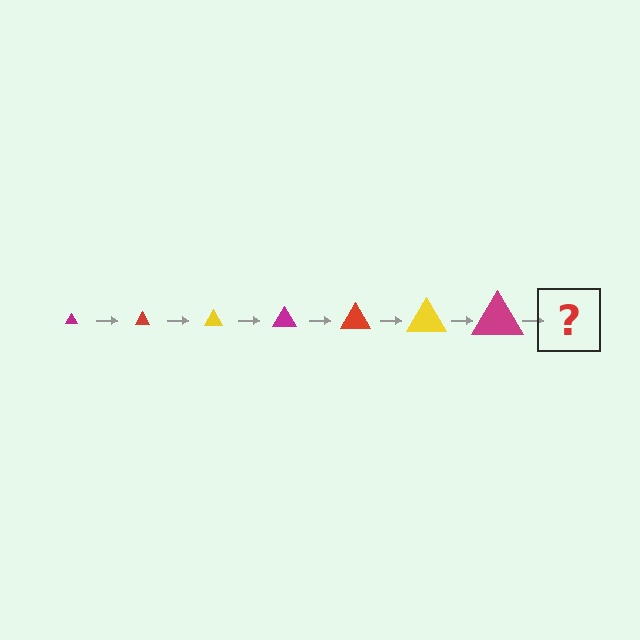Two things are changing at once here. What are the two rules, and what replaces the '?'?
The two rules are that the triangle grows larger each step and the color cycles through magenta, red, and yellow. The '?' should be a red triangle, larger than the previous one.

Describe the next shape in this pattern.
It should be a red triangle, larger than the previous one.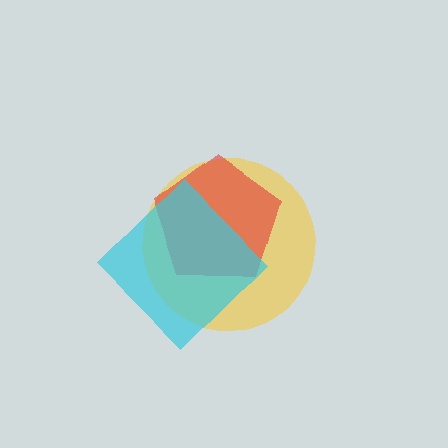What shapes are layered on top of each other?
The layered shapes are: a yellow circle, a red pentagon, a cyan diamond.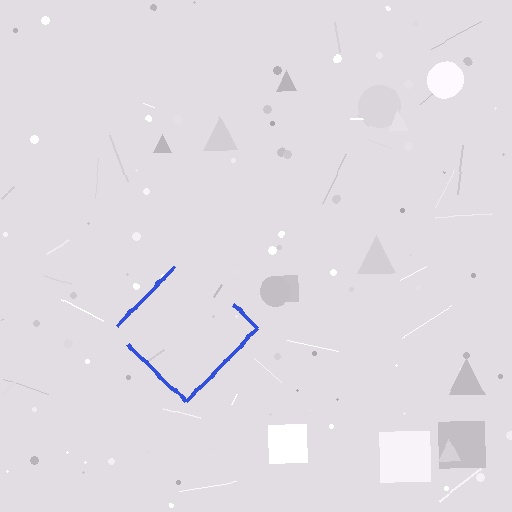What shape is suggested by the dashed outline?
The dashed outline suggests a diamond.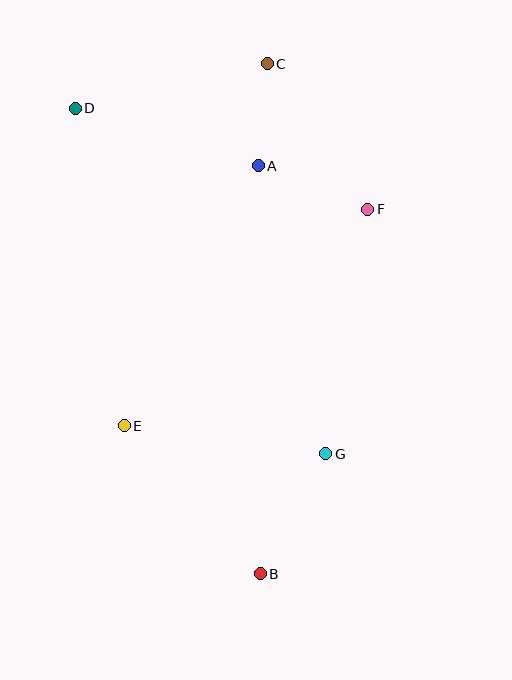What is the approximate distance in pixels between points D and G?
The distance between D and G is approximately 427 pixels.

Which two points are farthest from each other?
Points B and C are farthest from each other.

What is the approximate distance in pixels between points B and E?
The distance between B and E is approximately 201 pixels.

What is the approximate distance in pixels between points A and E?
The distance between A and E is approximately 293 pixels.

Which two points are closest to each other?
Points A and C are closest to each other.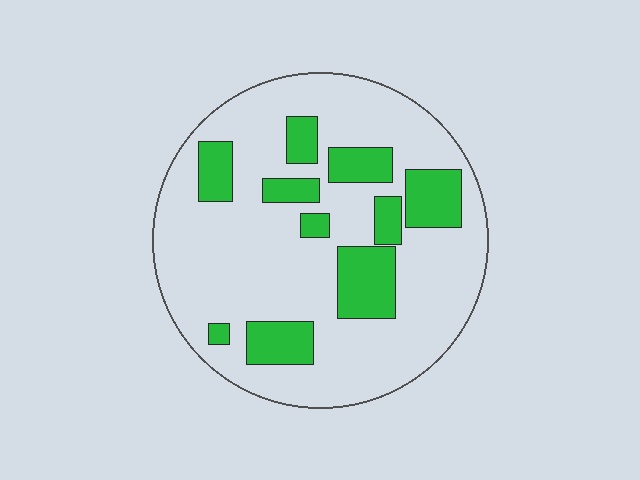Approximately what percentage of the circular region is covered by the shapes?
Approximately 25%.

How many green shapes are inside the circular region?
10.